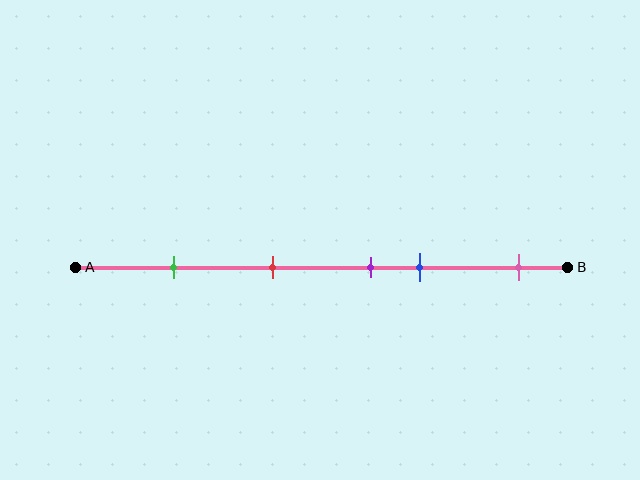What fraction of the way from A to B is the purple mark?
The purple mark is approximately 60% (0.6) of the way from A to B.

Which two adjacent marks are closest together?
The purple and blue marks are the closest adjacent pair.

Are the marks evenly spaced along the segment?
No, the marks are not evenly spaced.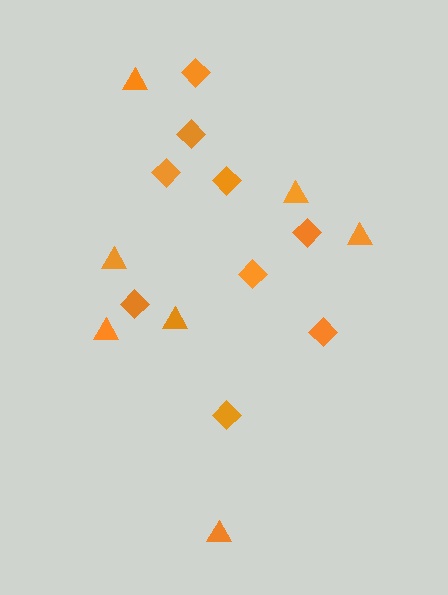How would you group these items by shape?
There are 2 groups: one group of diamonds (9) and one group of triangles (7).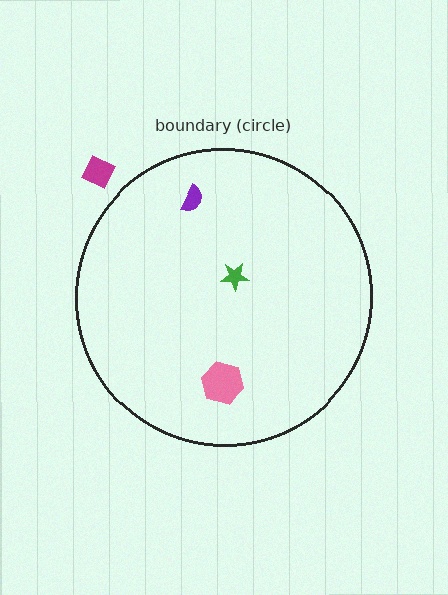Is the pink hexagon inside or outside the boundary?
Inside.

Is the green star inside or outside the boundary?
Inside.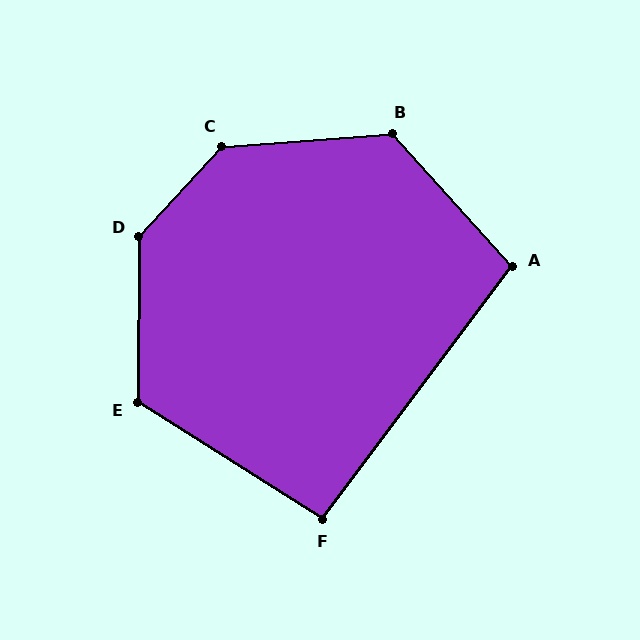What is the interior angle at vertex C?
Approximately 137 degrees (obtuse).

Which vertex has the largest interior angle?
D, at approximately 138 degrees.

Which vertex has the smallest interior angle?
F, at approximately 94 degrees.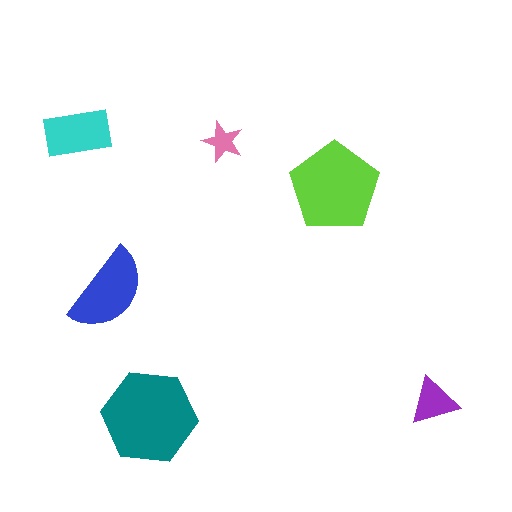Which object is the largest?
The teal hexagon.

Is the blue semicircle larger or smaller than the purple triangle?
Larger.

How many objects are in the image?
There are 6 objects in the image.